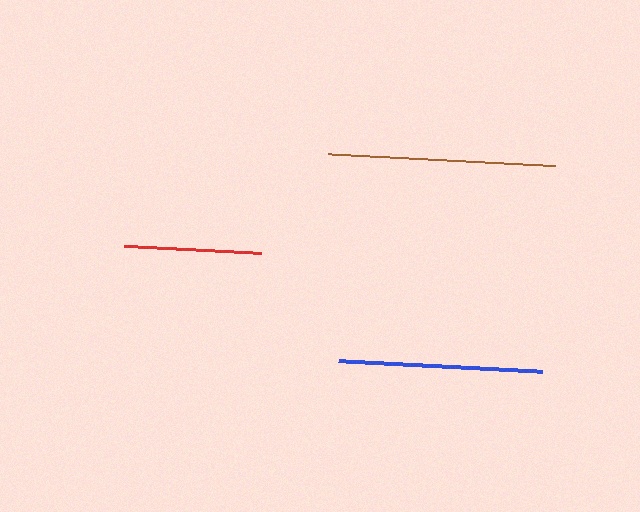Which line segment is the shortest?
The red line is the shortest at approximately 137 pixels.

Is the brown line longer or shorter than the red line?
The brown line is longer than the red line.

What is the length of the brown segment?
The brown segment is approximately 226 pixels long.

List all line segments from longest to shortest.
From longest to shortest: brown, blue, red.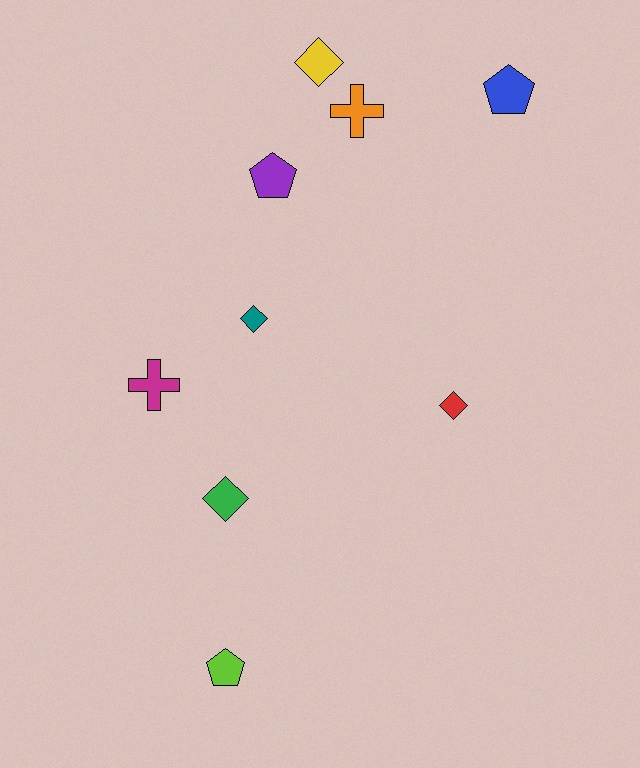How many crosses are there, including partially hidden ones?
There are 2 crosses.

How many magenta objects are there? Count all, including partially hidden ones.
There is 1 magenta object.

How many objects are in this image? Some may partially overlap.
There are 9 objects.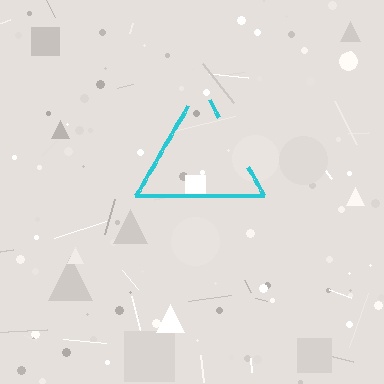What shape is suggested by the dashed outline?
The dashed outline suggests a triangle.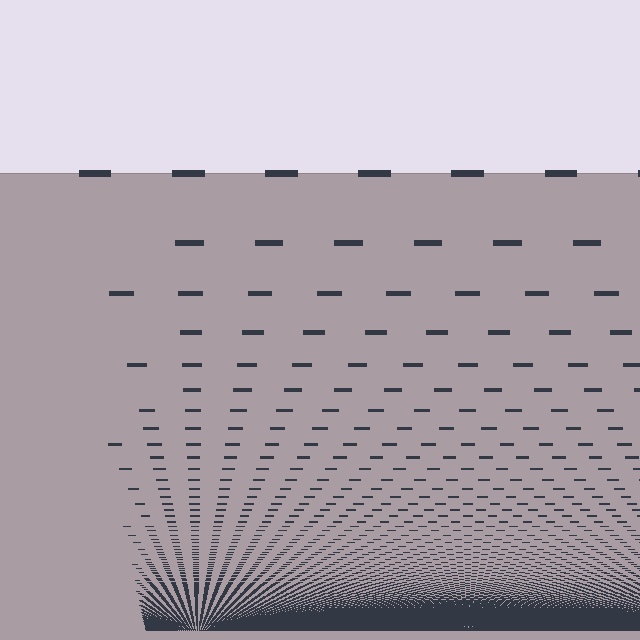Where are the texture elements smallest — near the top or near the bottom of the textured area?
Near the bottom.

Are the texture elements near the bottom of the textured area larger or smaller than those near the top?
Smaller. The gradient is inverted — elements near the bottom are smaller and denser.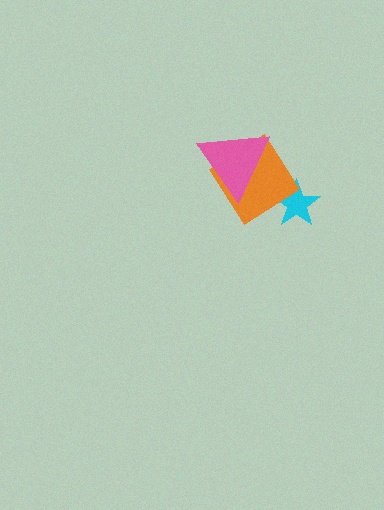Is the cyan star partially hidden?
Yes, it is partially covered by another shape.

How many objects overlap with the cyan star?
1 object overlaps with the cyan star.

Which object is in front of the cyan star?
The orange diamond is in front of the cyan star.